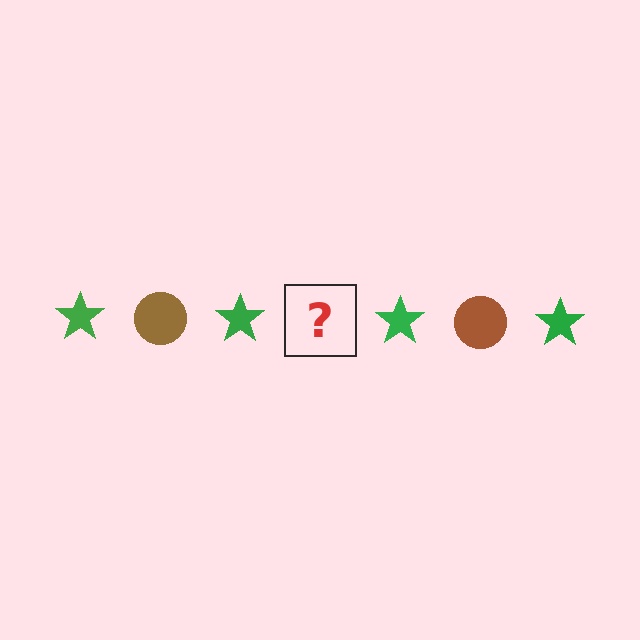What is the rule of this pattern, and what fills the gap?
The rule is that the pattern alternates between green star and brown circle. The gap should be filled with a brown circle.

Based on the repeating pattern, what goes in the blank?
The blank should be a brown circle.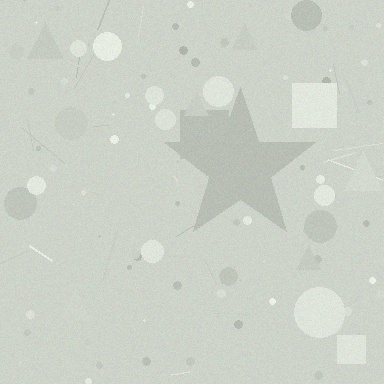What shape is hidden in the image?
A star is hidden in the image.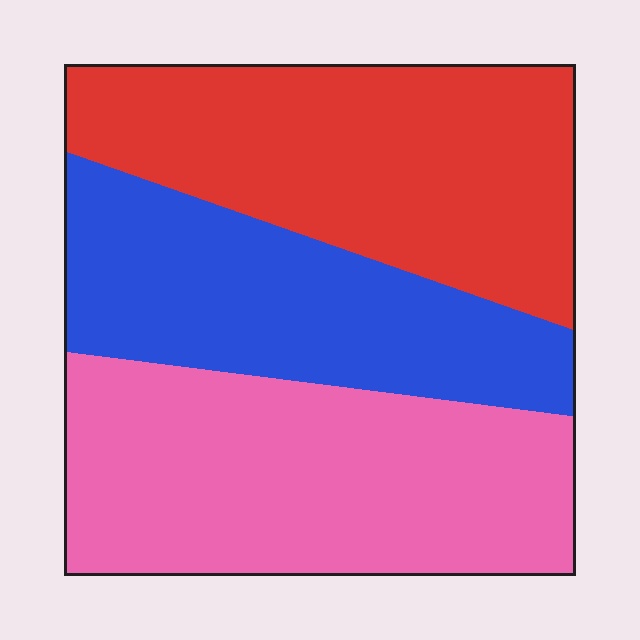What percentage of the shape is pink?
Pink covers 37% of the shape.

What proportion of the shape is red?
Red covers around 35% of the shape.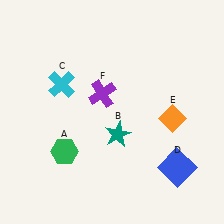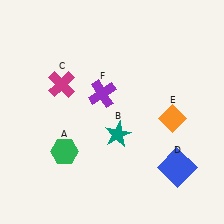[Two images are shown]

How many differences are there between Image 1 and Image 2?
There is 1 difference between the two images.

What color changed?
The cross (C) changed from cyan in Image 1 to magenta in Image 2.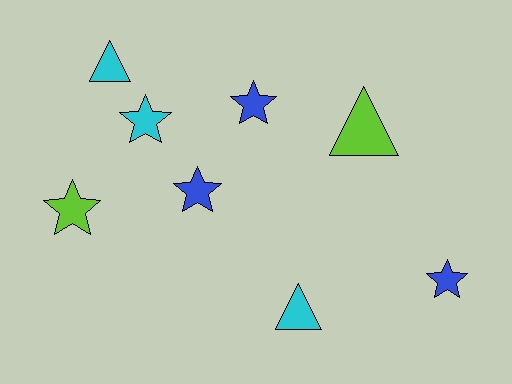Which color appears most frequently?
Cyan, with 3 objects.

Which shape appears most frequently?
Star, with 5 objects.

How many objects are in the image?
There are 8 objects.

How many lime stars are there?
There is 1 lime star.